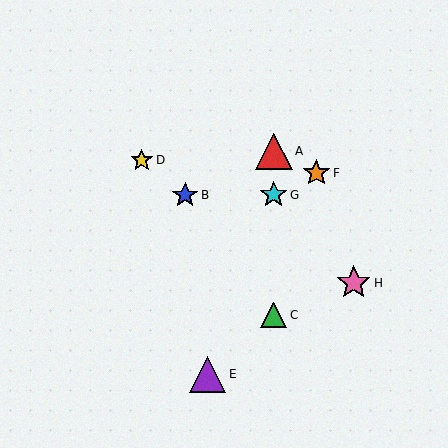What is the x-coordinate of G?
Object G is at x≈274.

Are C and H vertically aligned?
No, C is at x≈274 and H is at x≈354.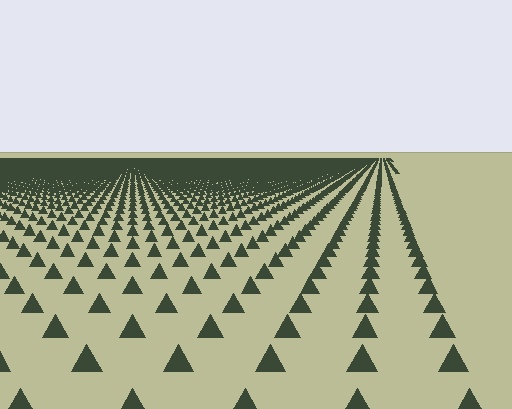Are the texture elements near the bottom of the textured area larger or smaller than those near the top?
Larger. Near the bottom, elements are closer to the viewer and appear at a bigger on-screen size.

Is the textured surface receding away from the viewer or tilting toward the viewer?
The surface is receding away from the viewer. Texture elements get smaller and denser toward the top.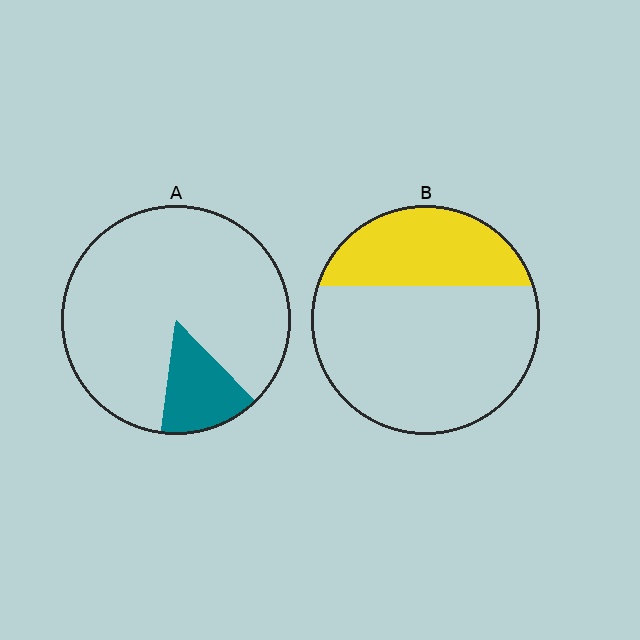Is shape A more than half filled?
No.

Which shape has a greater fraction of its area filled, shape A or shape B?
Shape B.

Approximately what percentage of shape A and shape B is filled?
A is approximately 15% and B is approximately 30%.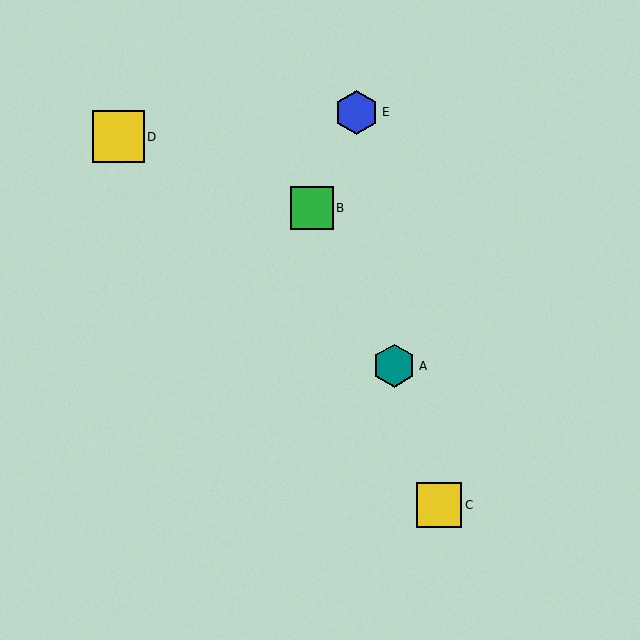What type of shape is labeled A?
Shape A is a teal hexagon.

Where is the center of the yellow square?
The center of the yellow square is at (439, 505).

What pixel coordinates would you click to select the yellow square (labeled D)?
Click at (118, 137) to select the yellow square D.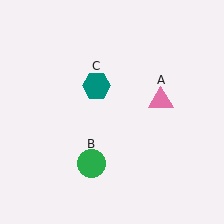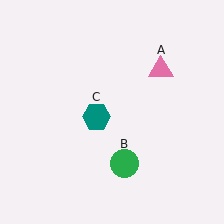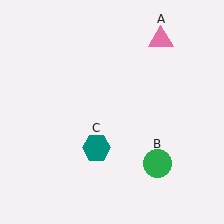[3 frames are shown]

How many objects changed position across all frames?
3 objects changed position: pink triangle (object A), green circle (object B), teal hexagon (object C).